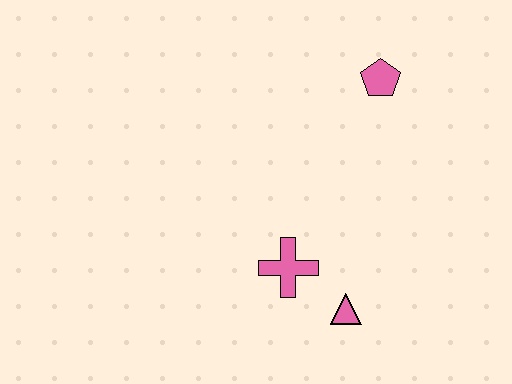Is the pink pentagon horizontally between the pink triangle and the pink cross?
No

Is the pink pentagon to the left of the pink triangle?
No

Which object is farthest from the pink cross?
The pink pentagon is farthest from the pink cross.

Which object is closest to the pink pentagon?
The pink cross is closest to the pink pentagon.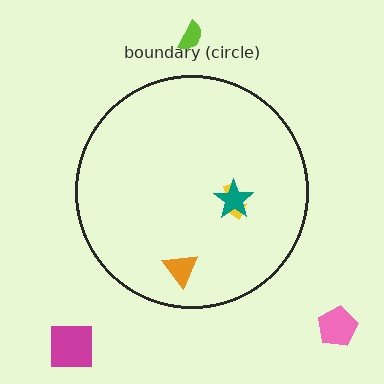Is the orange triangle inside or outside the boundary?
Inside.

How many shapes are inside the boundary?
3 inside, 3 outside.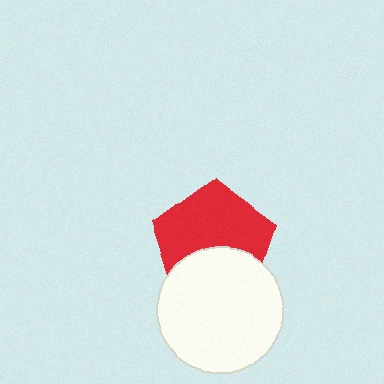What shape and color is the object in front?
The object in front is a white circle.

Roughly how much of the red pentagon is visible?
About half of it is visible (roughly 62%).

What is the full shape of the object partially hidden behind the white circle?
The partially hidden object is a red pentagon.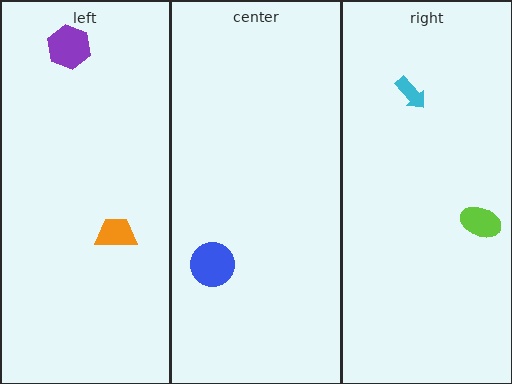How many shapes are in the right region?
2.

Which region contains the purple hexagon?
The left region.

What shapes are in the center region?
The blue circle.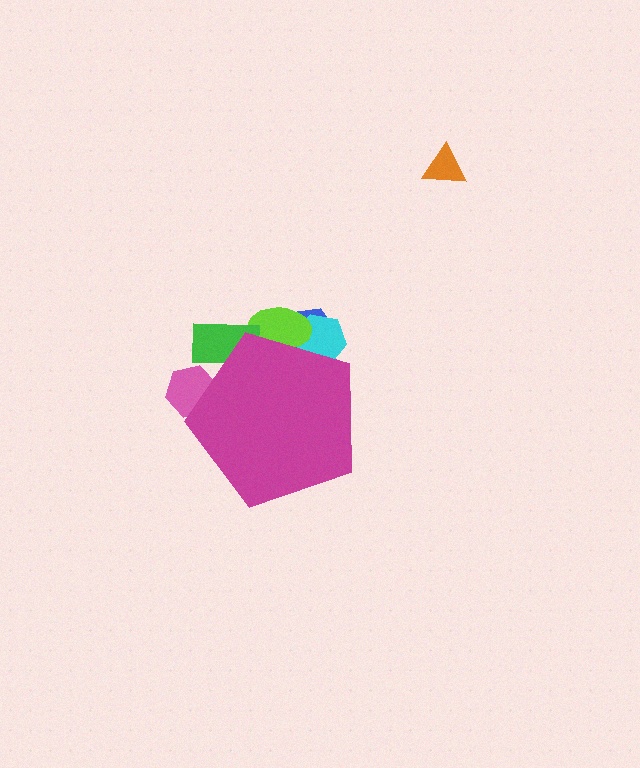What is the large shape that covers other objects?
A magenta pentagon.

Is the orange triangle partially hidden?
No, the orange triangle is fully visible.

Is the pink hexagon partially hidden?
Yes, the pink hexagon is partially hidden behind the magenta pentagon.